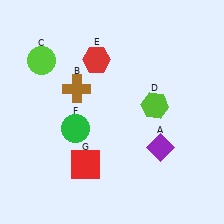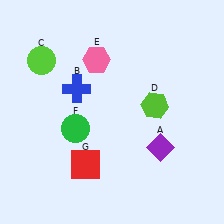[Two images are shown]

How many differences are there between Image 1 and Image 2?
There are 2 differences between the two images.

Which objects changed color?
B changed from brown to blue. E changed from red to pink.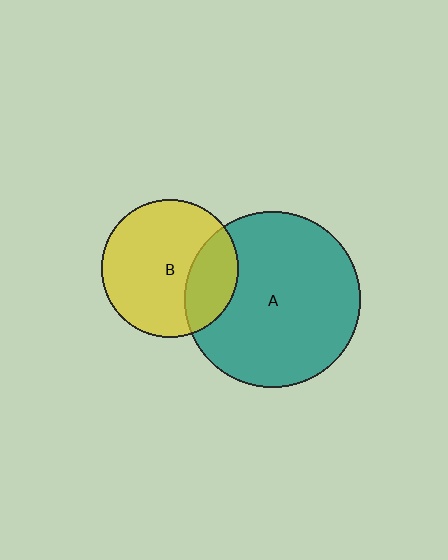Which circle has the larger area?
Circle A (teal).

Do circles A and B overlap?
Yes.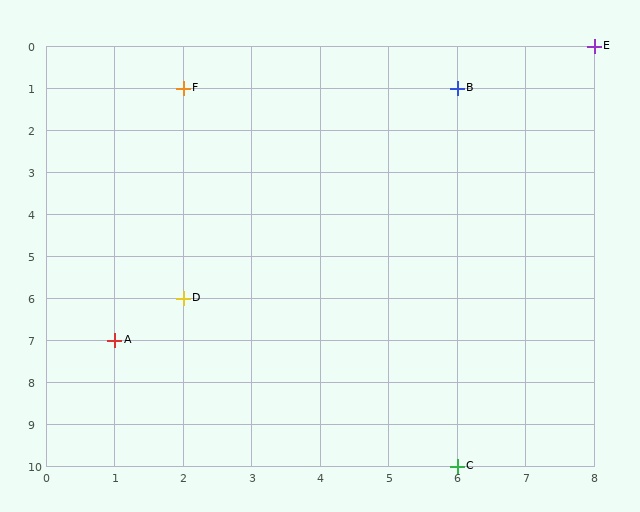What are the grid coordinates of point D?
Point D is at grid coordinates (2, 6).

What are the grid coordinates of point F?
Point F is at grid coordinates (2, 1).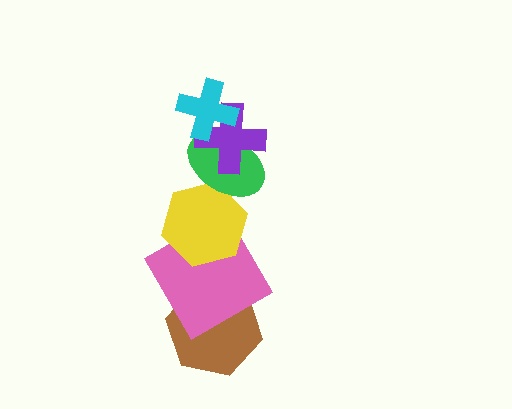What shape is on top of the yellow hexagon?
The green ellipse is on top of the yellow hexagon.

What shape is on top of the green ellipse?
The purple cross is on top of the green ellipse.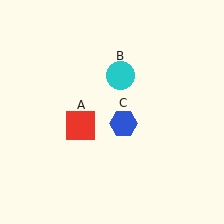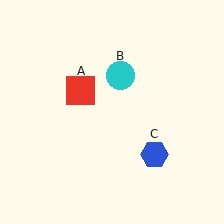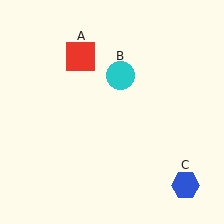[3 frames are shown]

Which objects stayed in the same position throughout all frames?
Cyan circle (object B) remained stationary.